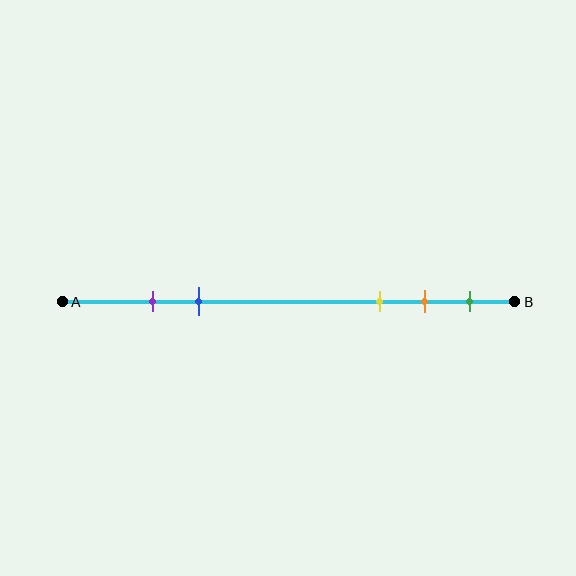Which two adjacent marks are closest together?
The purple and blue marks are the closest adjacent pair.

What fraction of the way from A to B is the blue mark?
The blue mark is approximately 30% (0.3) of the way from A to B.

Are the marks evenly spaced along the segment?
No, the marks are not evenly spaced.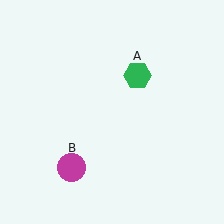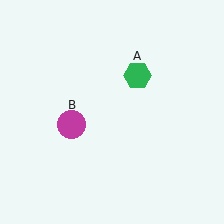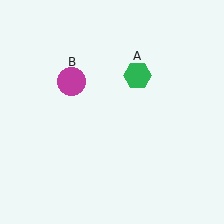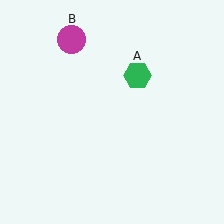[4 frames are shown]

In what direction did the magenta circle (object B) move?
The magenta circle (object B) moved up.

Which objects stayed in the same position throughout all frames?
Green hexagon (object A) remained stationary.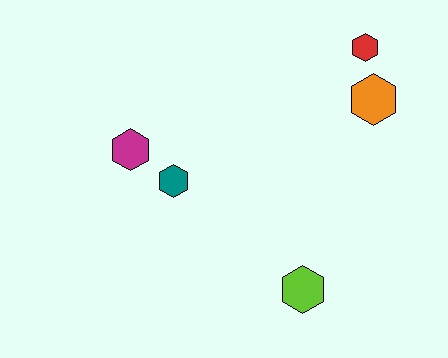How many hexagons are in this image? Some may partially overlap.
There are 5 hexagons.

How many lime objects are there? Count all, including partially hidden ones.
There is 1 lime object.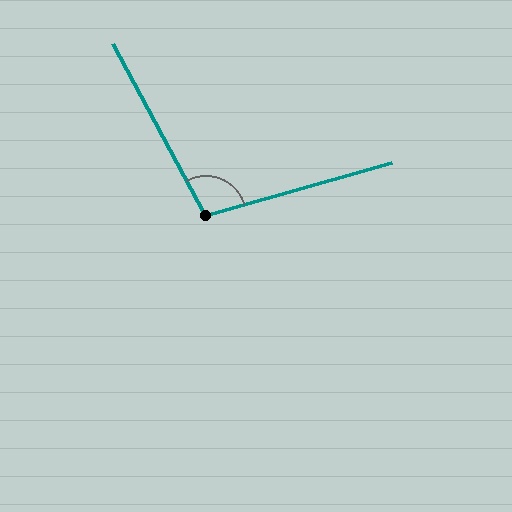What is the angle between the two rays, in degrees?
Approximately 102 degrees.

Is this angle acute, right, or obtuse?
It is obtuse.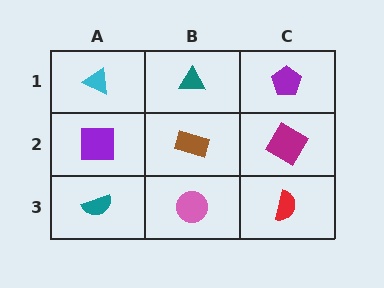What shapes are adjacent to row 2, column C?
A purple pentagon (row 1, column C), a red semicircle (row 3, column C), a brown rectangle (row 2, column B).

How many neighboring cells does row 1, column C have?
2.